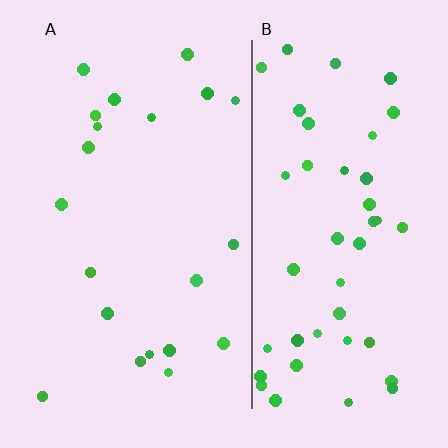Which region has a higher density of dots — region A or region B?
B (the right).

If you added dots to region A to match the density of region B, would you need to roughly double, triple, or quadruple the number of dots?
Approximately double.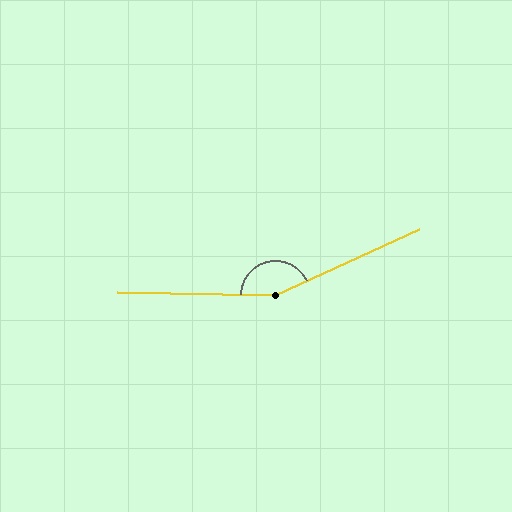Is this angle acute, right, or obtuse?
It is obtuse.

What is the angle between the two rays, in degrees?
Approximately 154 degrees.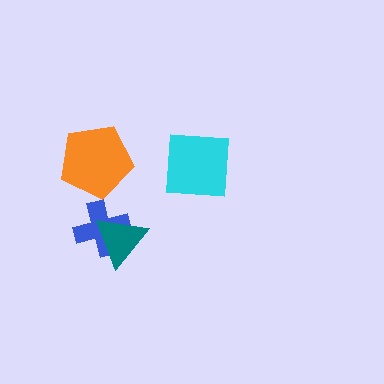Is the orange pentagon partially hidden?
No, no other shape covers it.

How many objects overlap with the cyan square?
0 objects overlap with the cyan square.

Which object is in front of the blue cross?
The teal triangle is in front of the blue cross.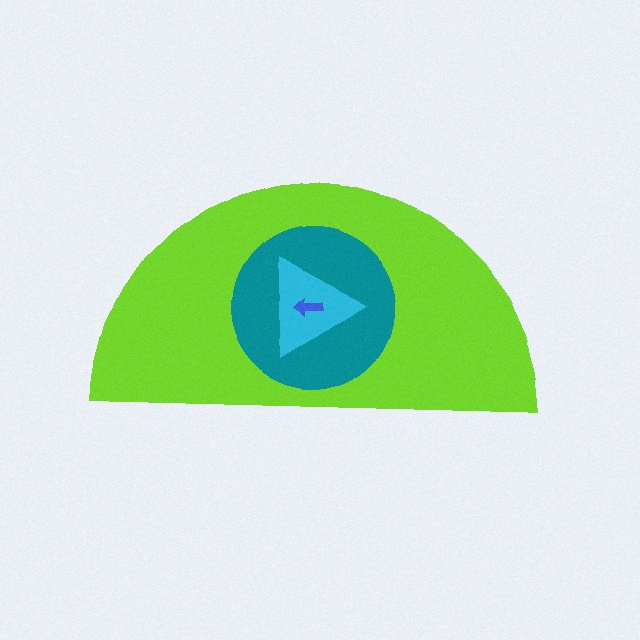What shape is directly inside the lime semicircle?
The teal circle.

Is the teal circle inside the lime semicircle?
Yes.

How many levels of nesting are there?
4.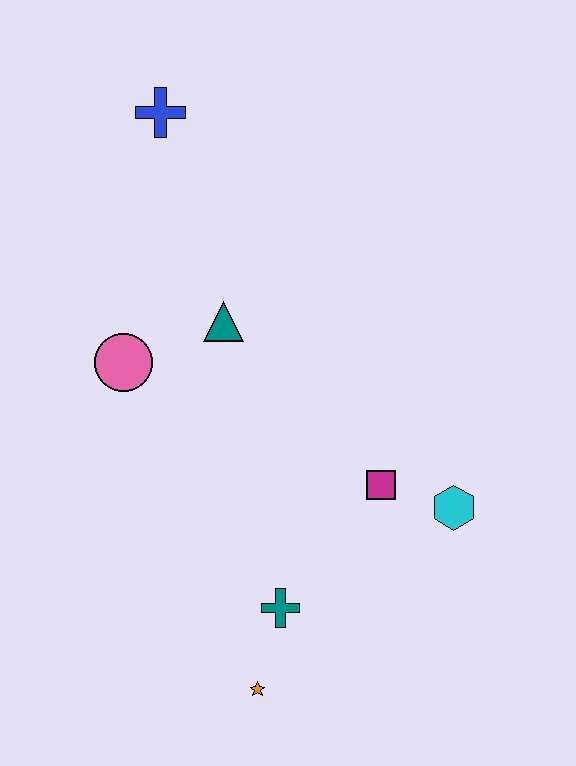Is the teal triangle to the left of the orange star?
Yes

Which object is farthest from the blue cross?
The orange star is farthest from the blue cross.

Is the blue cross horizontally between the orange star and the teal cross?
No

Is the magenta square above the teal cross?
Yes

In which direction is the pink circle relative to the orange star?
The pink circle is above the orange star.